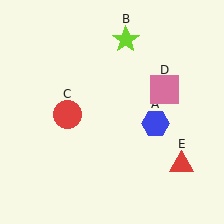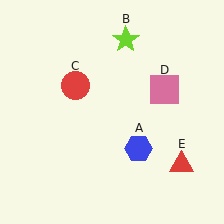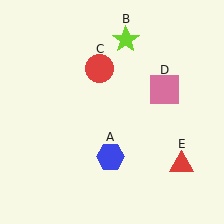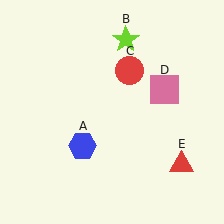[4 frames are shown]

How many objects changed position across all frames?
2 objects changed position: blue hexagon (object A), red circle (object C).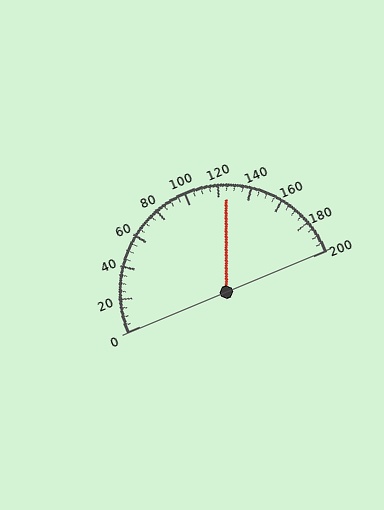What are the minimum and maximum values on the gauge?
The gauge ranges from 0 to 200.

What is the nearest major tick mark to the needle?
The nearest major tick mark is 120.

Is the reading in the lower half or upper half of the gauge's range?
The reading is in the upper half of the range (0 to 200).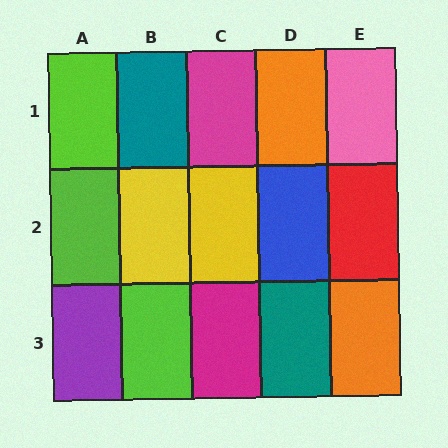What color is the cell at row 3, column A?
Purple.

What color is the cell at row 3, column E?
Orange.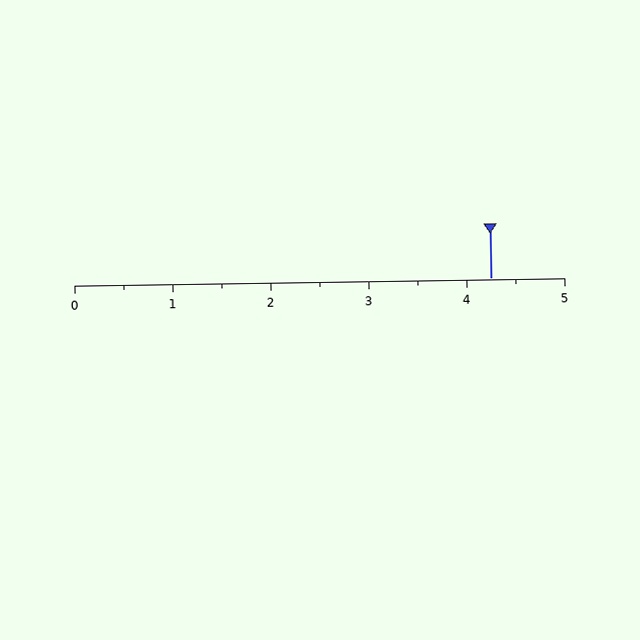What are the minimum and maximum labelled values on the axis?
The axis runs from 0 to 5.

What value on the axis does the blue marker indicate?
The marker indicates approximately 4.2.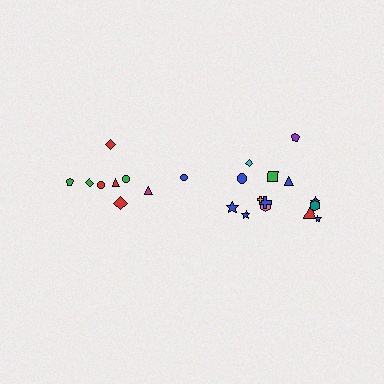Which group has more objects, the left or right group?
The right group.